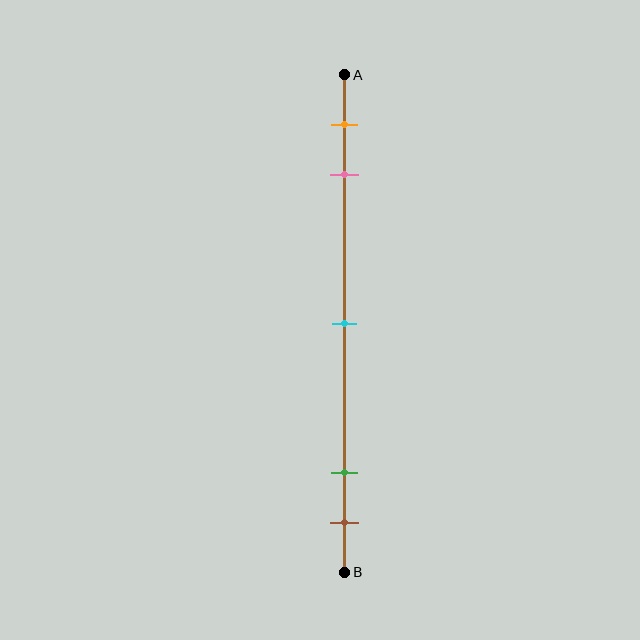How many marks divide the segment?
There are 5 marks dividing the segment.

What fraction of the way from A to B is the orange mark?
The orange mark is approximately 10% (0.1) of the way from A to B.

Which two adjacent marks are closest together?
The green and brown marks are the closest adjacent pair.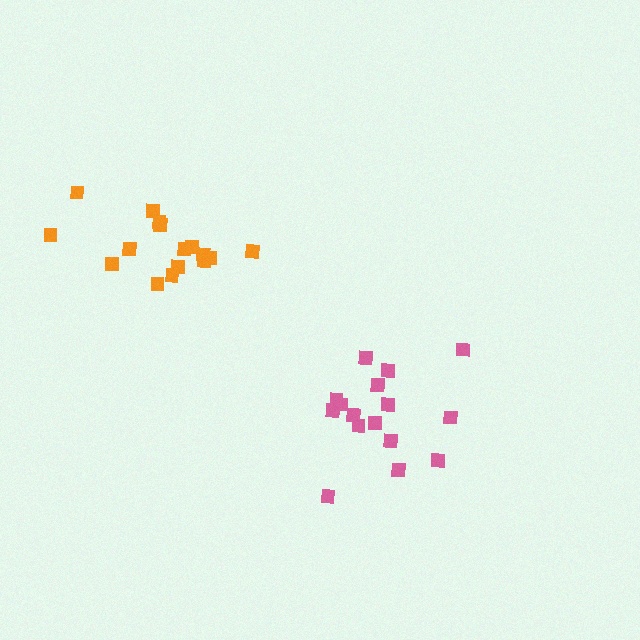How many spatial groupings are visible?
There are 2 spatial groupings.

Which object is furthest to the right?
The pink cluster is rightmost.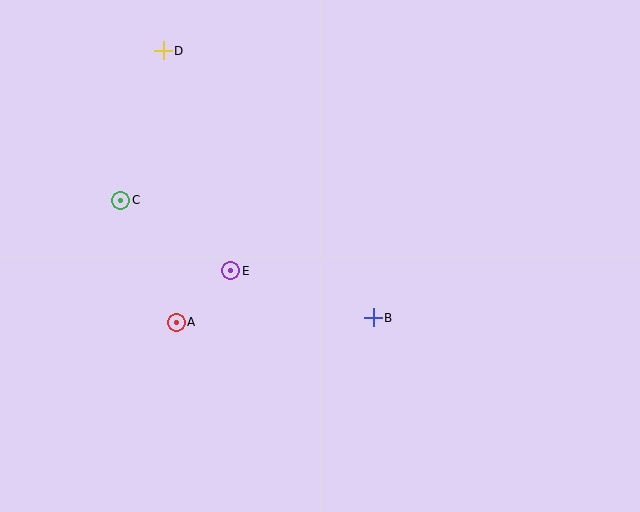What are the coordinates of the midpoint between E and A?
The midpoint between E and A is at (203, 296).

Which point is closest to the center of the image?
Point B at (373, 318) is closest to the center.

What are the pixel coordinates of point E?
Point E is at (231, 271).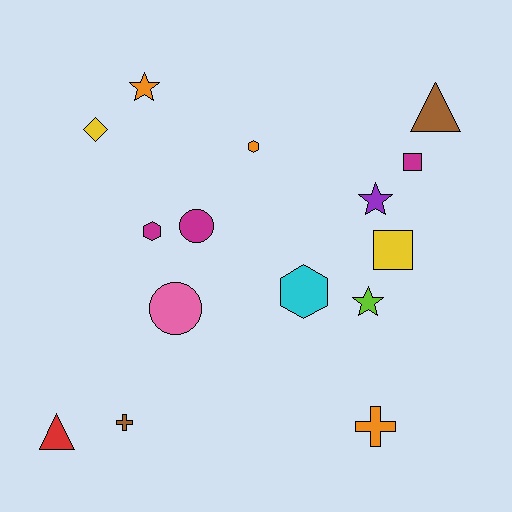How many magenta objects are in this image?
There are 3 magenta objects.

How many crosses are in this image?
There are 2 crosses.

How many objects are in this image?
There are 15 objects.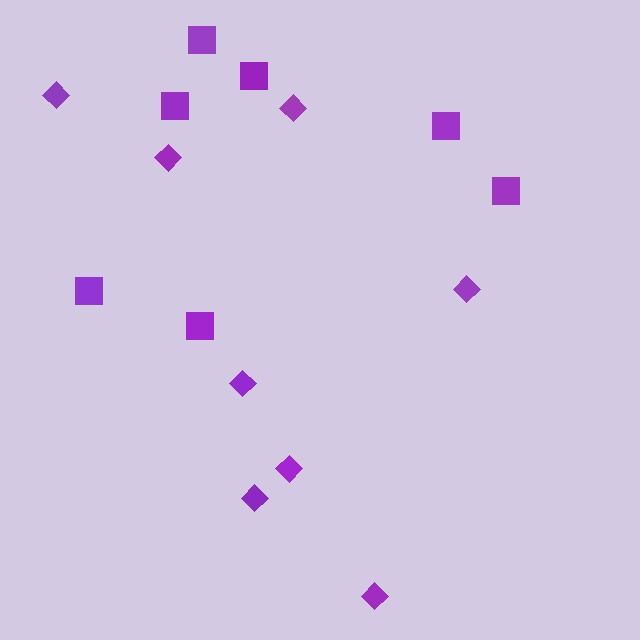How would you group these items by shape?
There are 2 groups: one group of squares (7) and one group of diamonds (8).